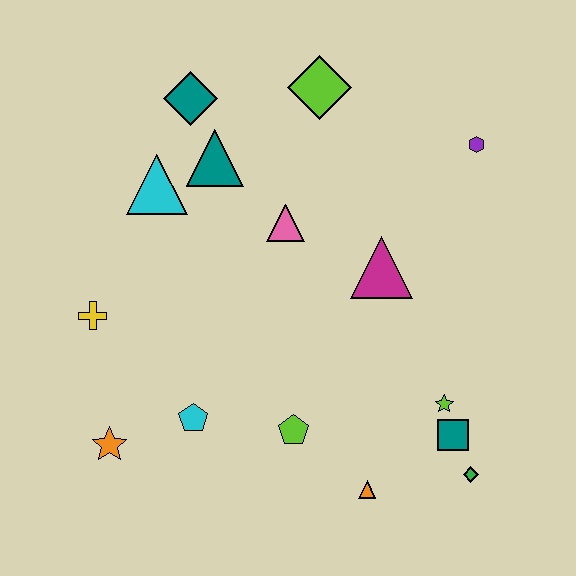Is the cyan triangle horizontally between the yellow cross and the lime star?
Yes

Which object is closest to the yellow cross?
The orange star is closest to the yellow cross.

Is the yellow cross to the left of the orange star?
Yes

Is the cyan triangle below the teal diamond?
Yes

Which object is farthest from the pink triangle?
The green diamond is farthest from the pink triangle.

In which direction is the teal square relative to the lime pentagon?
The teal square is to the right of the lime pentagon.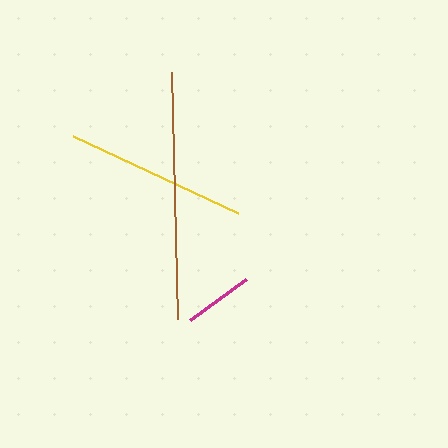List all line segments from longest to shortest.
From longest to shortest: brown, yellow, magenta.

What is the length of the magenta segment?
The magenta segment is approximately 69 pixels long.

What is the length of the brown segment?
The brown segment is approximately 247 pixels long.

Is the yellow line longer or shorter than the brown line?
The brown line is longer than the yellow line.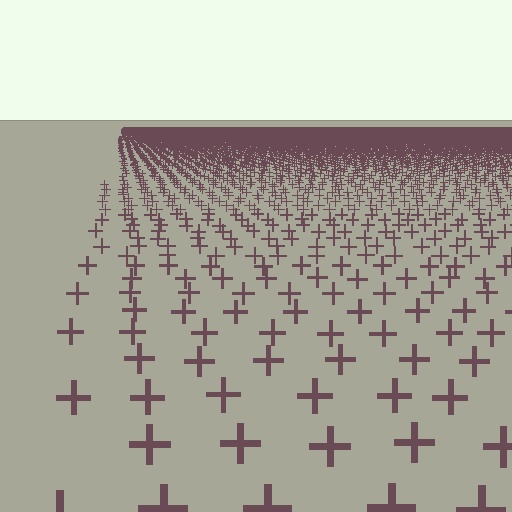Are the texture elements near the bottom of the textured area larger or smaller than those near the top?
Larger. Near the bottom, elements are closer to the viewer and appear at a bigger on-screen size.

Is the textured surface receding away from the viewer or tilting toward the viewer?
The surface is receding away from the viewer. Texture elements get smaller and denser toward the top.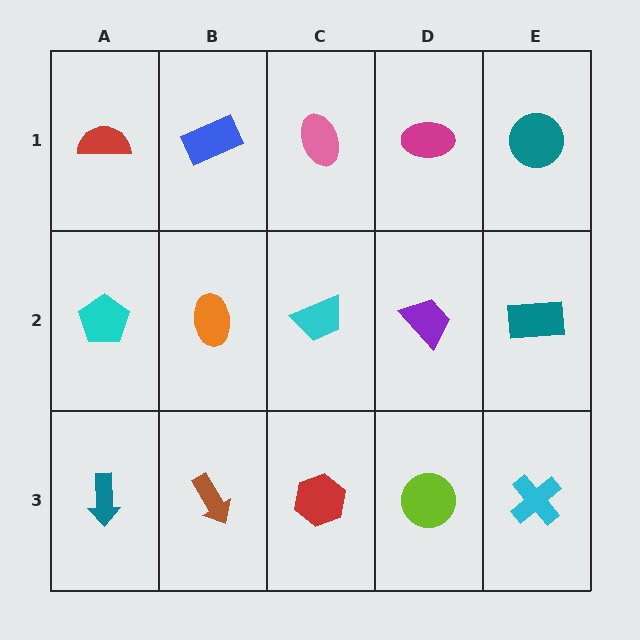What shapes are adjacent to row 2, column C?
A pink ellipse (row 1, column C), a red hexagon (row 3, column C), an orange ellipse (row 2, column B), a purple trapezoid (row 2, column D).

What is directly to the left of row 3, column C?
A brown arrow.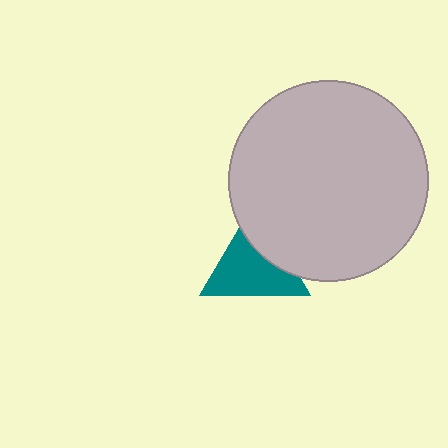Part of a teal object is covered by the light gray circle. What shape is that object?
It is a triangle.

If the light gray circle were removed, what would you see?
You would see the complete teal triangle.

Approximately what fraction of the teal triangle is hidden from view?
Roughly 32% of the teal triangle is hidden behind the light gray circle.